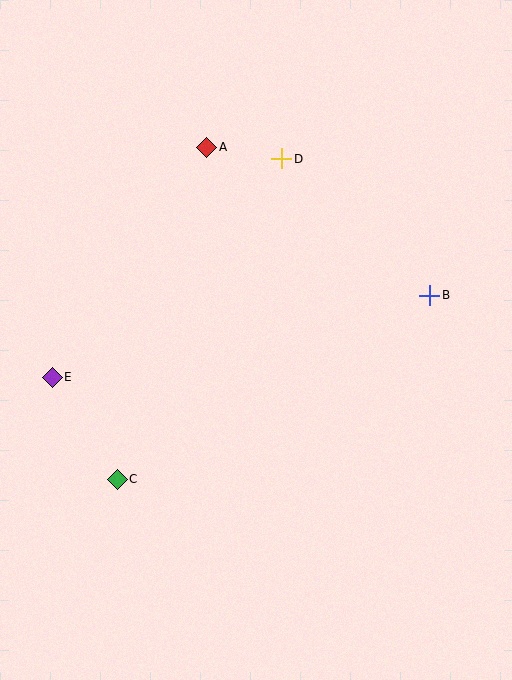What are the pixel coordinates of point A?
Point A is at (207, 147).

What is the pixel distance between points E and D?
The distance between E and D is 317 pixels.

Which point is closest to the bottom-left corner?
Point C is closest to the bottom-left corner.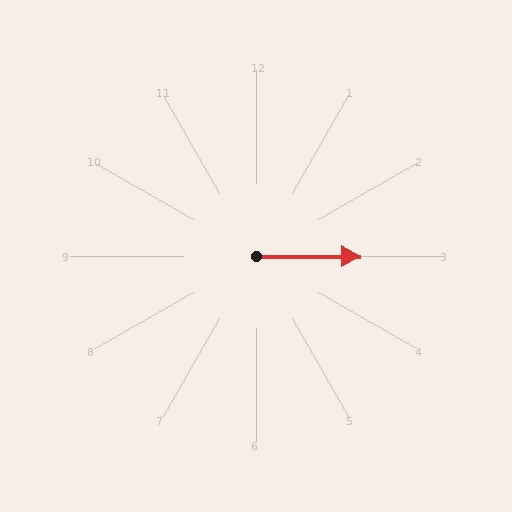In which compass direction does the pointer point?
East.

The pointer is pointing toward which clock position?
Roughly 3 o'clock.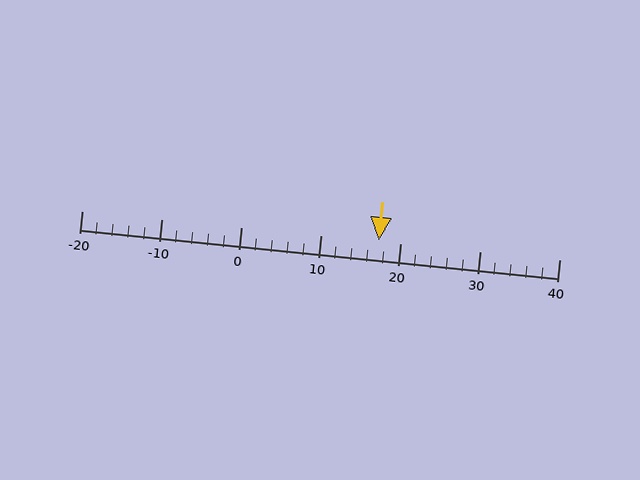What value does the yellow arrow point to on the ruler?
The yellow arrow points to approximately 17.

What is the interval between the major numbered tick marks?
The major tick marks are spaced 10 units apart.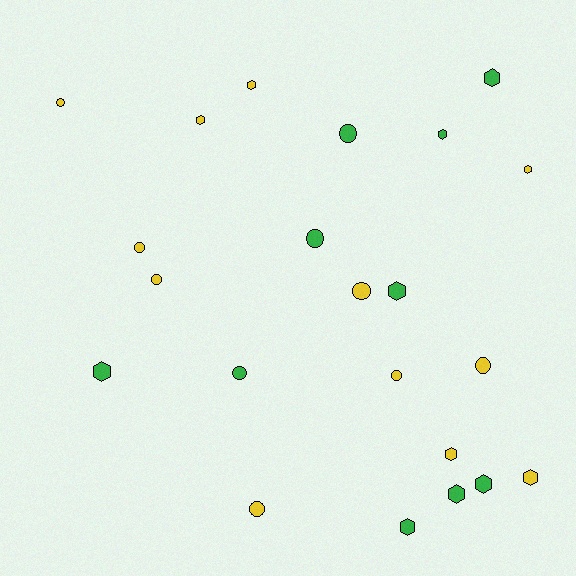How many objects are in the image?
There are 22 objects.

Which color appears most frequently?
Yellow, with 12 objects.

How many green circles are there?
There are 3 green circles.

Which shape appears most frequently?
Hexagon, with 12 objects.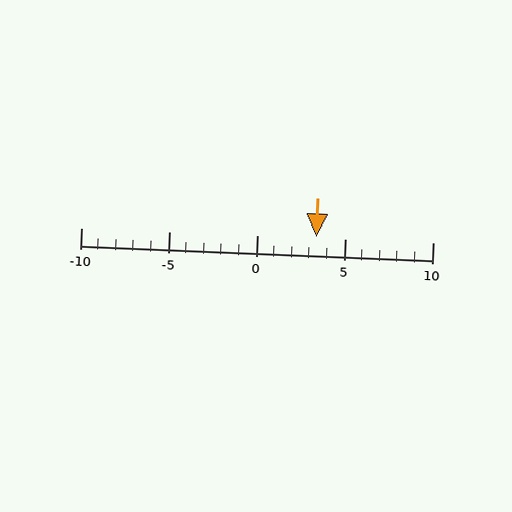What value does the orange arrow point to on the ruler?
The orange arrow points to approximately 3.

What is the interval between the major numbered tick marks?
The major tick marks are spaced 5 units apart.